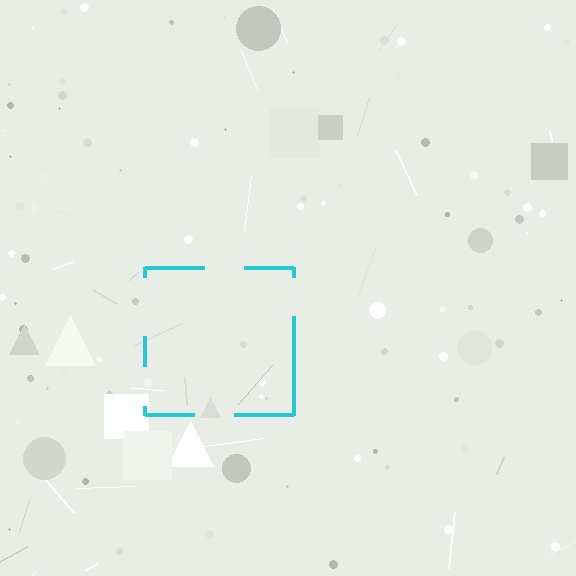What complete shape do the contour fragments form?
The contour fragments form a square.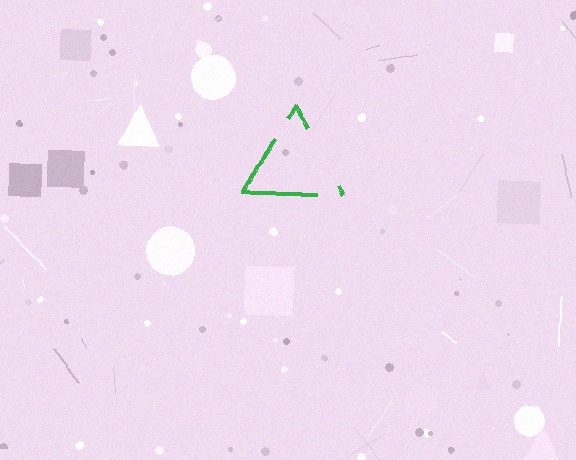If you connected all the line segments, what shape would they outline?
They would outline a triangle.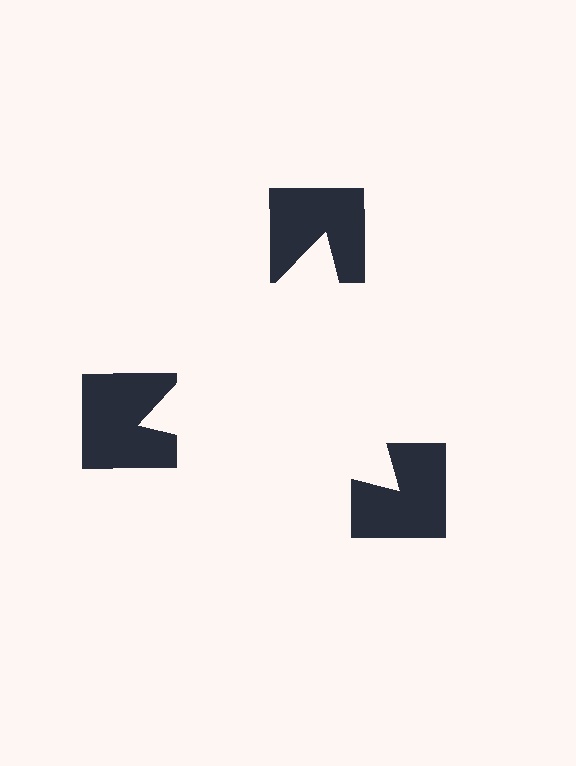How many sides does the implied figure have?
3 sides.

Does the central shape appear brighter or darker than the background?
It typically appears slightly brighter than the background, even though no actual brightness change is drawn.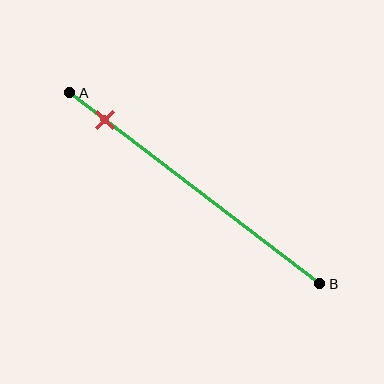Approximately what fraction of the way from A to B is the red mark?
The red mark is approximately 15% of the way from A to B.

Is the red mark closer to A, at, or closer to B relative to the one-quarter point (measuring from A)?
The red mark is closer to point A than the one-quarter point of segment AB.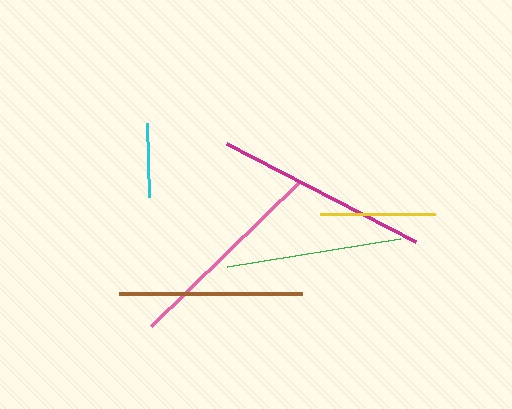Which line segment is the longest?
The magenta line is the longest at approximately 213 pixels.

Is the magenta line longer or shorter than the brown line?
The magenta line is longer than the brown line.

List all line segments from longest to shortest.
From longest to shortest: magenta, pink, brown, green, yellow, cyan.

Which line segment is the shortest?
The cyan line is the shortest at approximately 74 pixels.